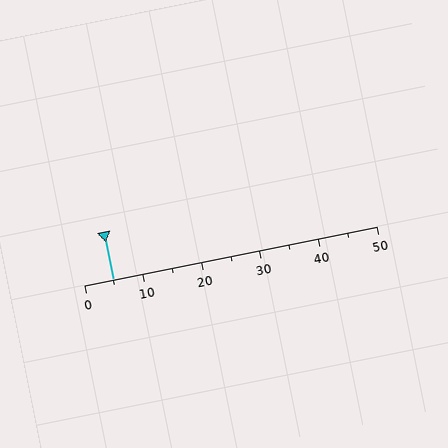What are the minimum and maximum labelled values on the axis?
The axis runs from 0 to 50.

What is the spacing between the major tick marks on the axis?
The major ticks are spaced 10 apart.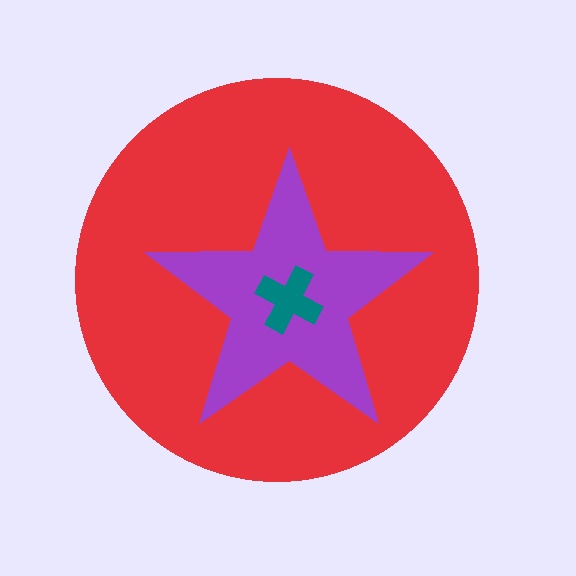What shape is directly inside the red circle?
The purple star.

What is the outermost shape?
The red circle.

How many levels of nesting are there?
3.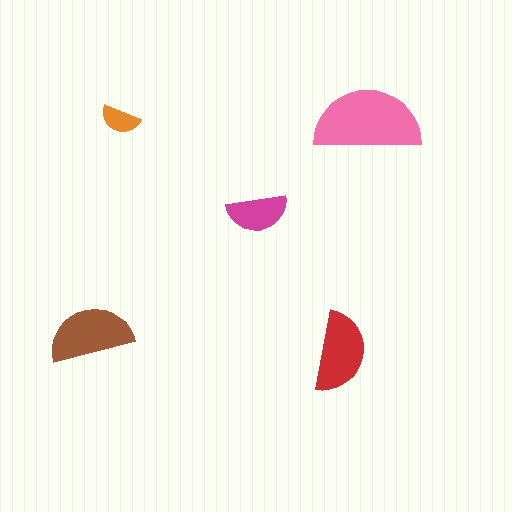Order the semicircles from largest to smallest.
the pink one, the brown one, the red one, the magenta one, the orange one.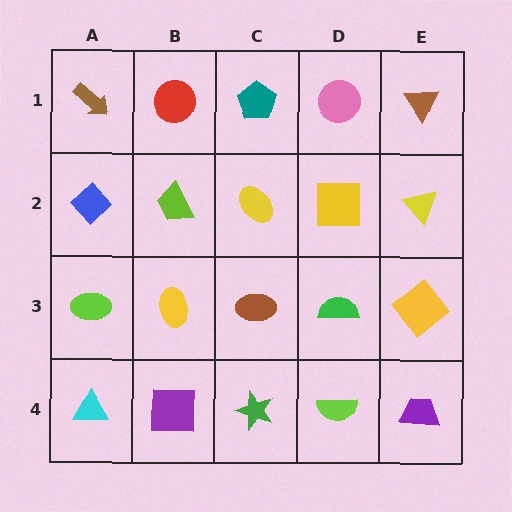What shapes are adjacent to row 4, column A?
A lime ellipse (row 3, column A), a purple square (row 4, column B).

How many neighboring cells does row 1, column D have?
3.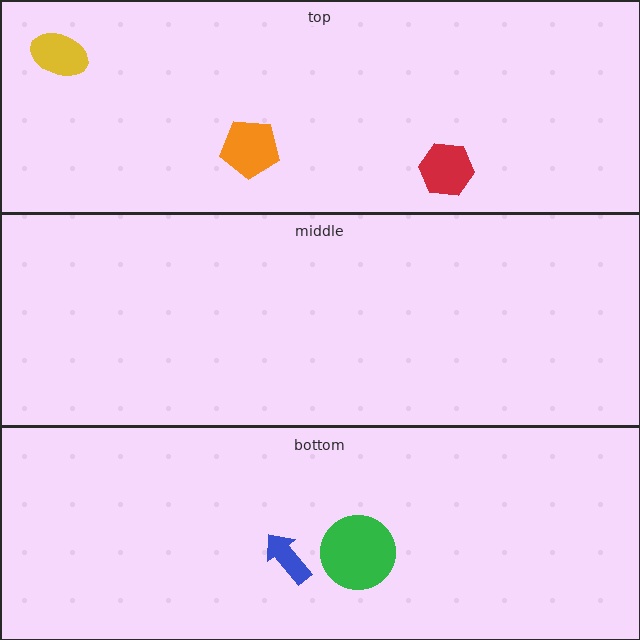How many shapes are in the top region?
3.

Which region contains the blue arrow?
The bottom region.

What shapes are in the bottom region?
The blue arrow, the green circle.